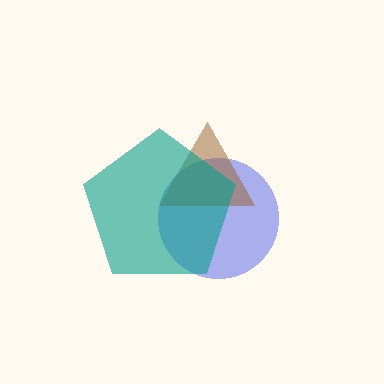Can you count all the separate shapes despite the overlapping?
Yes, there are 3 separate shapes.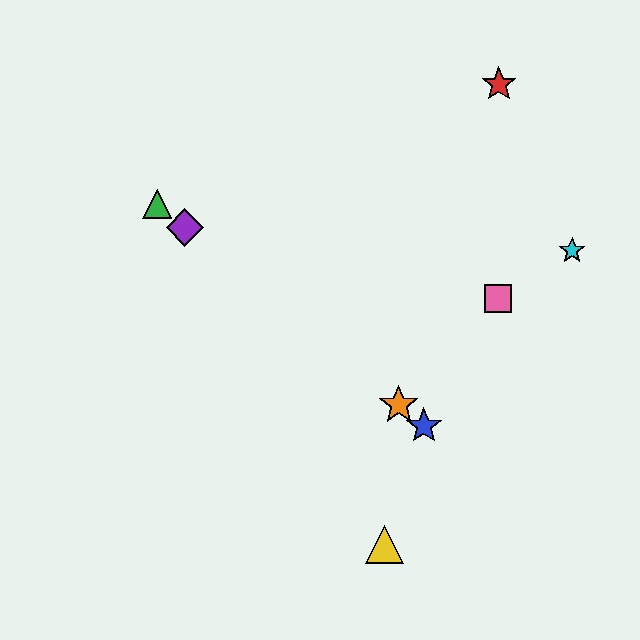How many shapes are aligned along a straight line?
4 shapes (the blue star, the green triangle, the purple diamond, the orange star) are aligned along a straight line.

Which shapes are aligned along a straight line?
The blue star, the green triangle, the purple diamond, the orange star are aligned along a straight line.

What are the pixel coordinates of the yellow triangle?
The yellow triangle is at (385, 544).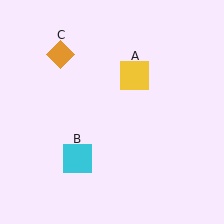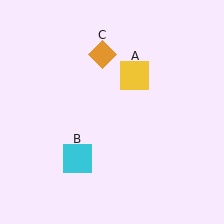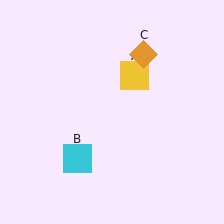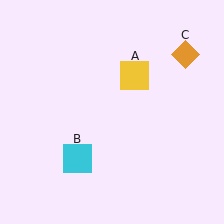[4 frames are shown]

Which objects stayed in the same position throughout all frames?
Yellow square (object A) and cyan square (object B) remained stationary.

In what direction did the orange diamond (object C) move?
The orange diamond (object C) moved right.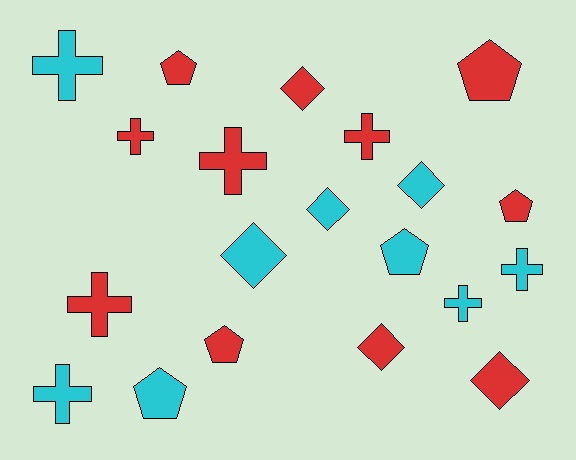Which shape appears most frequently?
Cross, with 8 objects.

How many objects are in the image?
There are 20 objects.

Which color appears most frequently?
Red, with 11 objects.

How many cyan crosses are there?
There are 4 cyan crosses.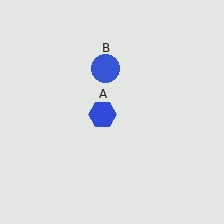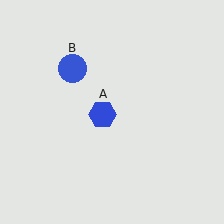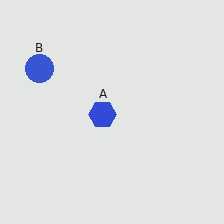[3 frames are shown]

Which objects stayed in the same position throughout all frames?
Blue hexagon (object A) remained stationary.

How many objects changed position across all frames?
1 object changed position: blue circle (object B).